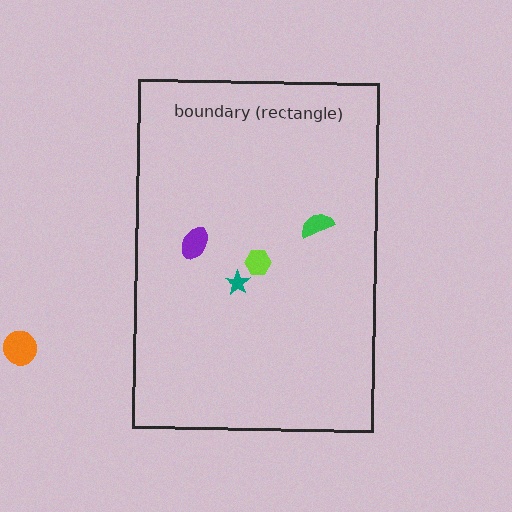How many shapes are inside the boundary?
4 inside, 1 outside.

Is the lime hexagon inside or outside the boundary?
Inside.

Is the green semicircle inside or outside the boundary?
Inside.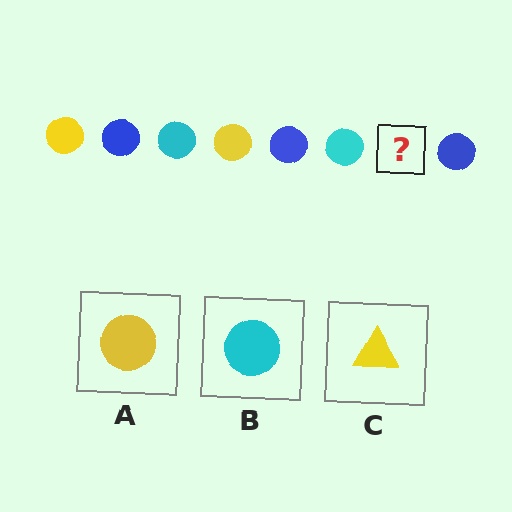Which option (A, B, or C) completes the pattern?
A.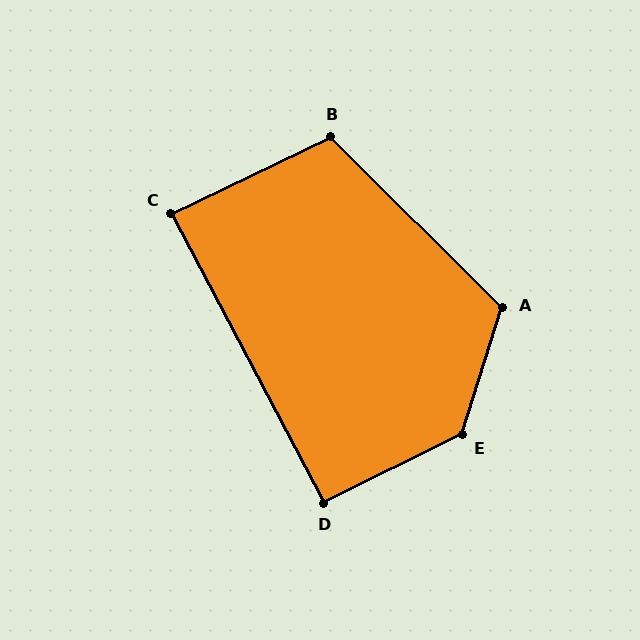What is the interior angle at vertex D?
Approximately 92 degrees (approximately right).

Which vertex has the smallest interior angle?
C, at approximately 88 degrees.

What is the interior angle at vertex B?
Approximately 110 degrees (obtuse).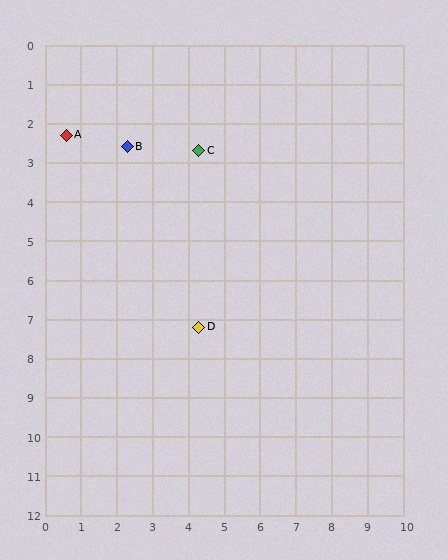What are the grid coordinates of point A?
Point A is at approximately (0.6, 2.3).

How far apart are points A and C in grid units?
Points A and C are about 3.7 grid units apart.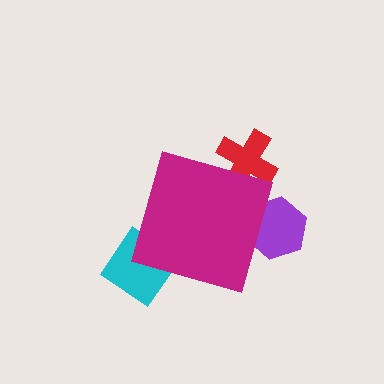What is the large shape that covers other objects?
A magenta diamond.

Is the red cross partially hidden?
Yes, the red cross is partially hidden behind the magenta diamond.